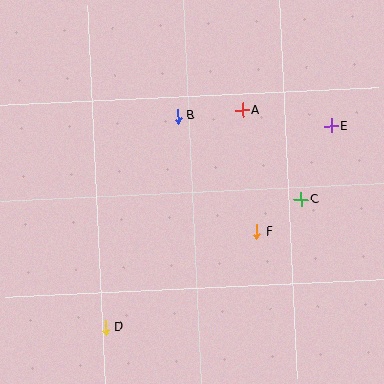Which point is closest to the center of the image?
Point F at (257, 232) is closest to the center.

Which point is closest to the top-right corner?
Point E is closest to the top-right corner.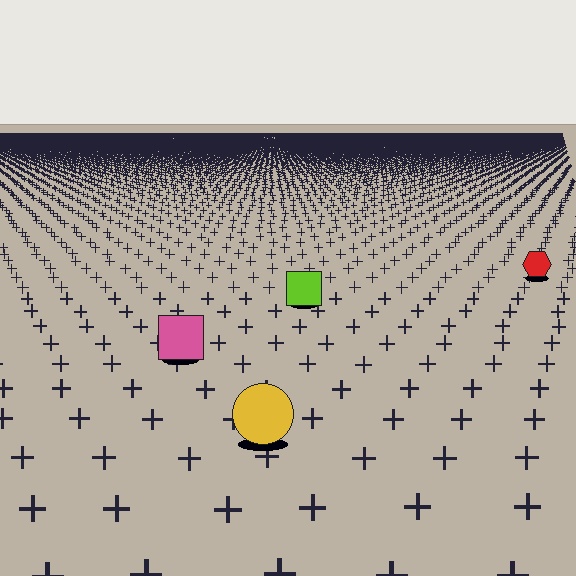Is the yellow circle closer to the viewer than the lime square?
Yes. The yellow circle is closer — you can tell from the texture gradient: the ground texture is coarser near it.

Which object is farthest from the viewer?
The red hexagon is farthest from the viewer. It appears smaller and the ground texture around it is denser.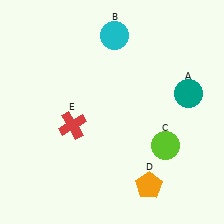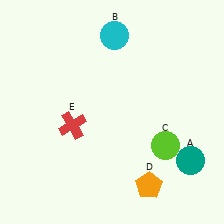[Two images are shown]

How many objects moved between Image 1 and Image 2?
1 object moved between the two images.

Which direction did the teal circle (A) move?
The teal circle (A) moved down.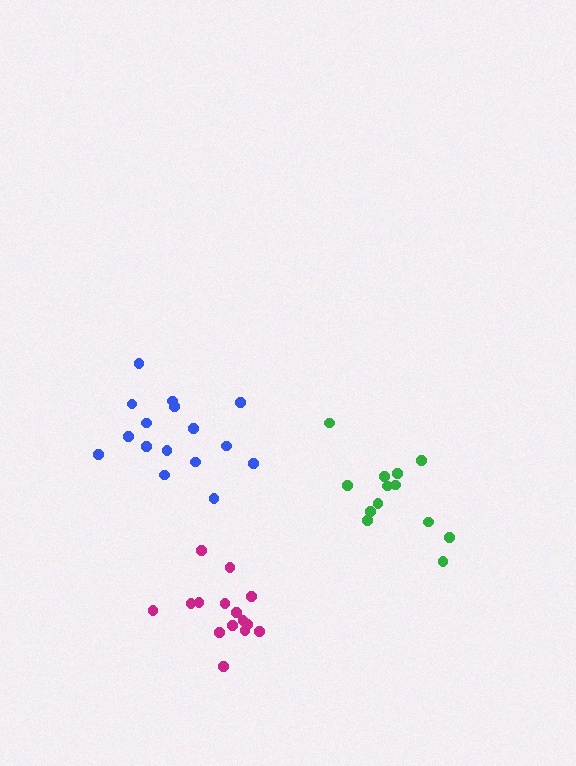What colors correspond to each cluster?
The clusters are colored: blue, green, magenta.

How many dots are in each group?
Group 1: 16 dots, Group 2: 13 dots, Group 3: 15 dots (44 total).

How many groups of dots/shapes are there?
There are 3 groups.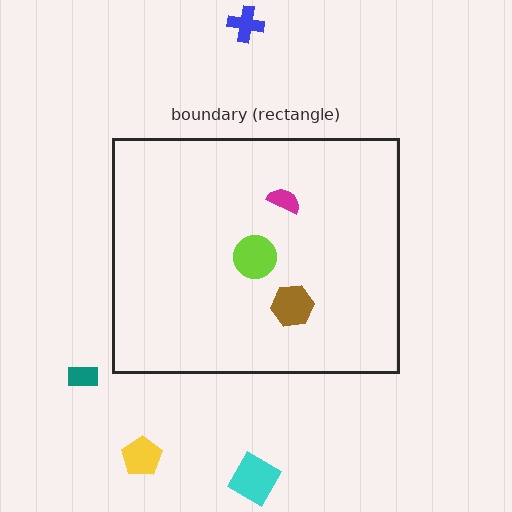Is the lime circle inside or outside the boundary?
Inside.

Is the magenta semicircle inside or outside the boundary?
Inside.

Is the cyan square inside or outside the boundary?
Outside.